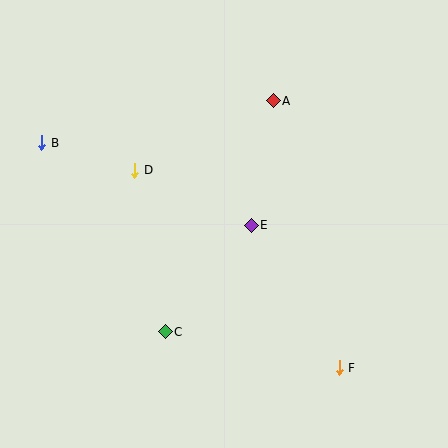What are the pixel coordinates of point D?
Point D is at (135, 170).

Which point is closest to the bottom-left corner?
Point C is closest to the bottom-left corner.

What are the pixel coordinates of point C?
Point C is at (165, 332).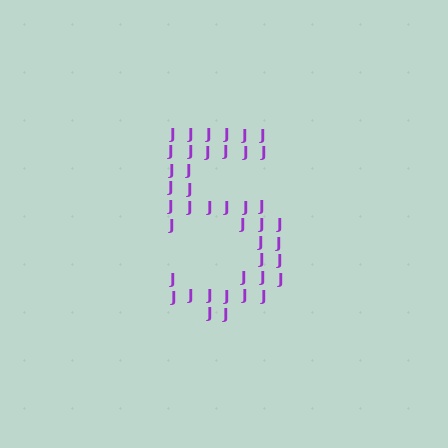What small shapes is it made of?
It is made of small letter J's.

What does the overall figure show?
The overall figure shows the digit 5.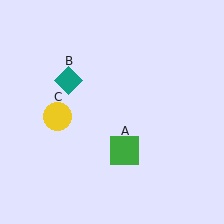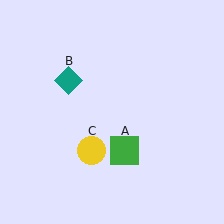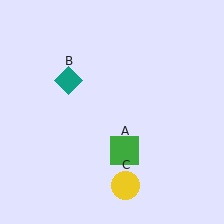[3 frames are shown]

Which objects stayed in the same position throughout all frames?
Green square (object A) and teal diamond (object B) remained stationary.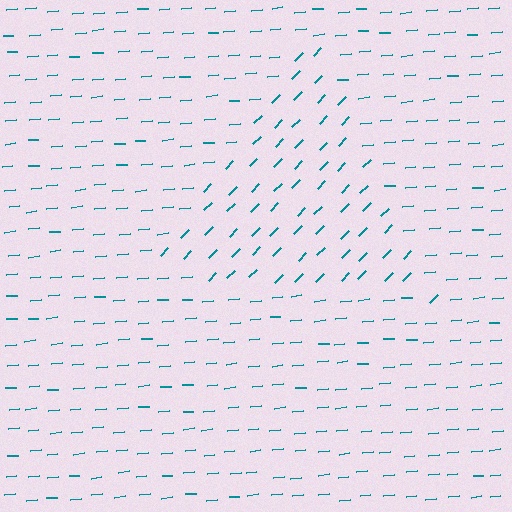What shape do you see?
I see a triangle.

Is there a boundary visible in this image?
Yes, there is a texture boundary formed by a change in line orientation.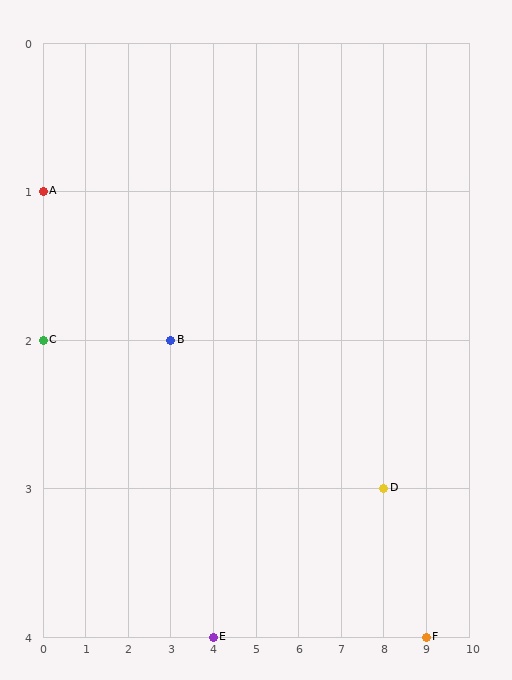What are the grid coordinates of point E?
Point E is at grid coordinates (4, 4).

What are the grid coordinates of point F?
Point F is at grid coordinates (9, 4).